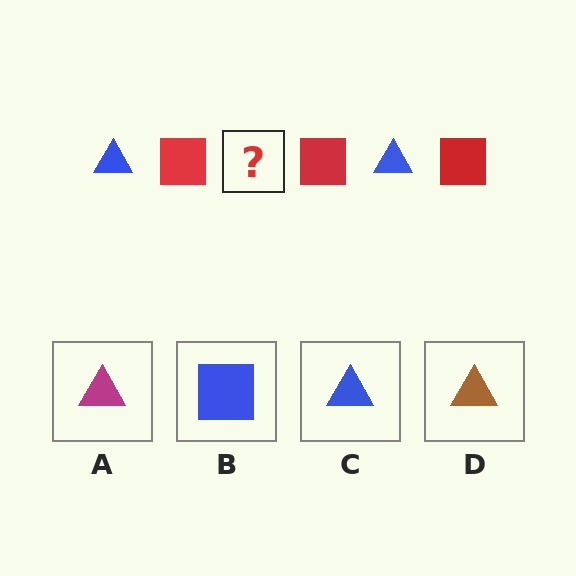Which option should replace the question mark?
Option C.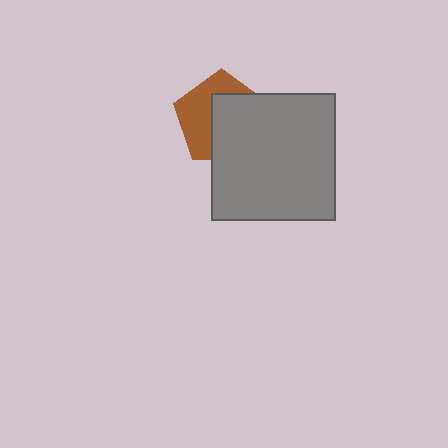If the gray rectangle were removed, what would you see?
You would see the complete brown pentagon.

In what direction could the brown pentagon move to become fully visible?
The brown pentagon could move toward the upper-left. That would shift it out from behind the gray rectangle entirely.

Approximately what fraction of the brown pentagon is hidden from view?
Roughly 54% of the brown pentagon is hidden behind the gray rectangle.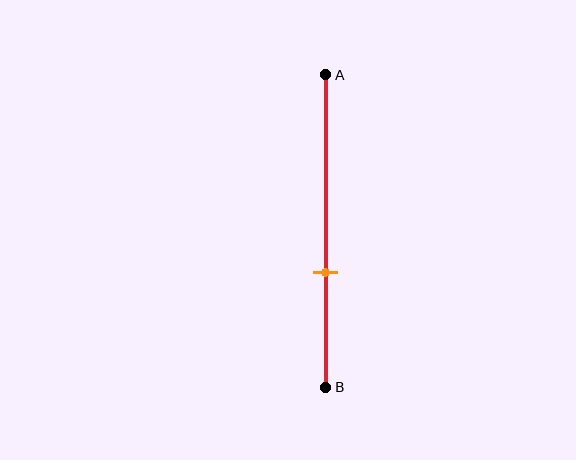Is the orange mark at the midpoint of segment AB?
No, the mark is at about 65% from A, not at the 50% midpoint.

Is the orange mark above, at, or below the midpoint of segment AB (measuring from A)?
The orange mark is below the midpoint of segment AB.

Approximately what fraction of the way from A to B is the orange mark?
The orange mark is approximately 65% of the way from A to B.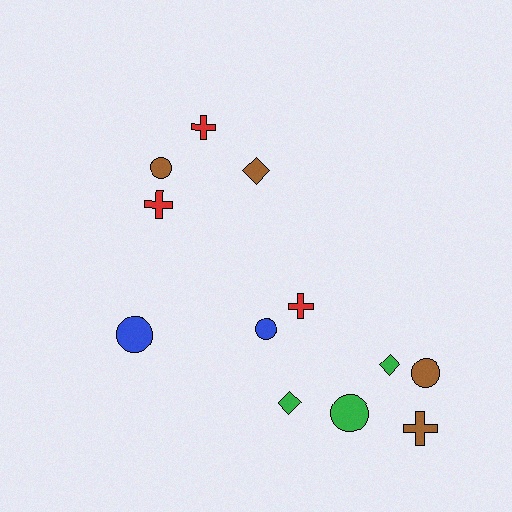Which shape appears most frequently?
Circle, with 5 objects.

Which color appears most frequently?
Brown, with 4 objects.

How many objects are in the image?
There are 12 objects.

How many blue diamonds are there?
There are no blue diamonds.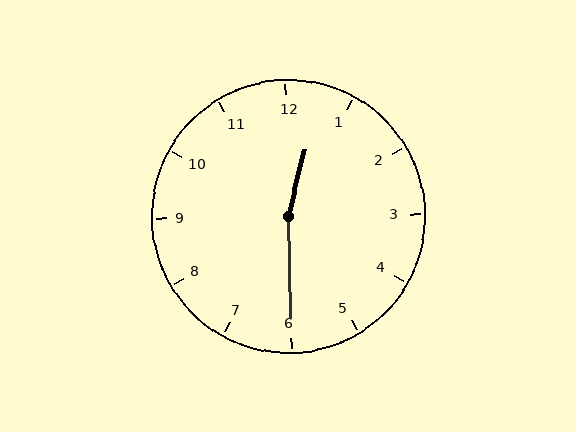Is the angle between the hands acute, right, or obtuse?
It is obtuse.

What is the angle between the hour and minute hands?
Approximately 165 degrees.